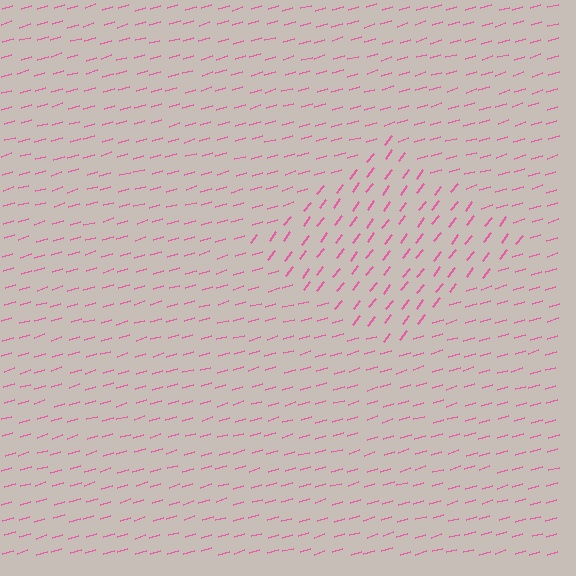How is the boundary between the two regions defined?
The boundary is defined purely by a change in line orientation (approximately 36 degrees difference). All lines are the same color and thickness.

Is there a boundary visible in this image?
Yes, there is a texture boundary formed by a change in line orientation.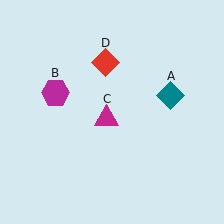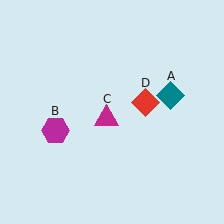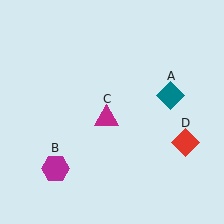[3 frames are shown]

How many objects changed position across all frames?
2 objects changed position: magenta hexagon (object B), red diamond (object D).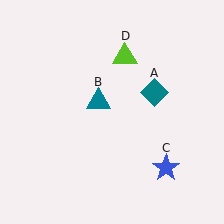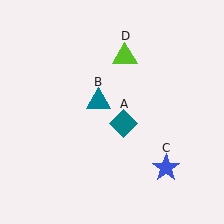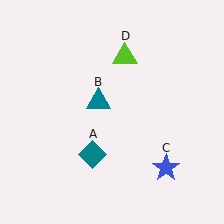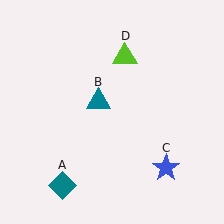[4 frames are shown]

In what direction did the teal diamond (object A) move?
The teal diamond (object A) moved down and to the left.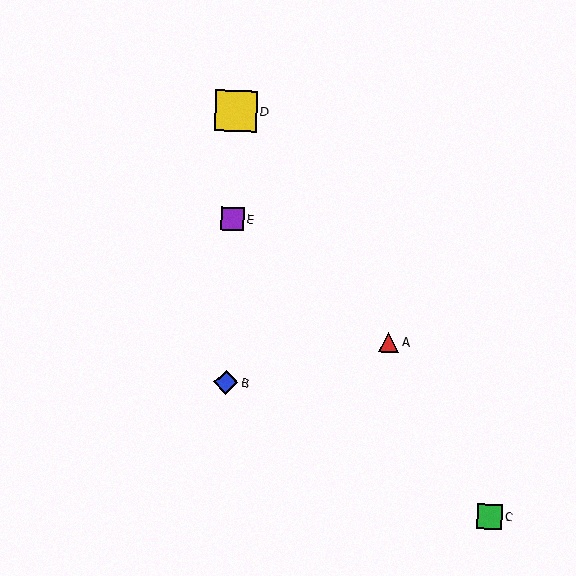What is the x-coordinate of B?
Object B is at x≈226.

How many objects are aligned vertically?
3 objects (B, D, E) are aligned vertically.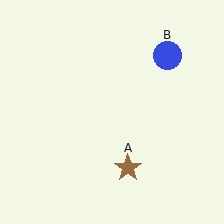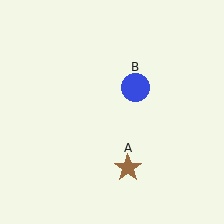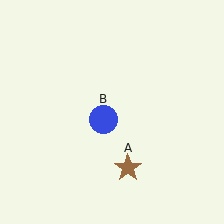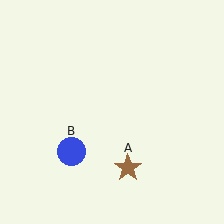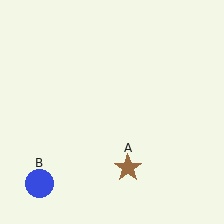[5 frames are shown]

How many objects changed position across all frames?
1 object changed position: blue circle (object B).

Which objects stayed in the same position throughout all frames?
Brown star (object A) remained stationary.